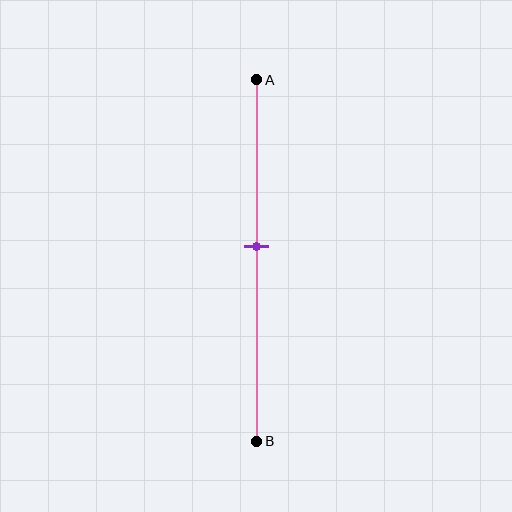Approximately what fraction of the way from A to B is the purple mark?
The purple mark is approximately 45% of the way from A to B.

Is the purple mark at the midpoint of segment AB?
No, the mark is at about 45% from A, not at the 50% midpoint.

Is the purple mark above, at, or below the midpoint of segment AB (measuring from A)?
The purple mark is above the midpoint of segment AB.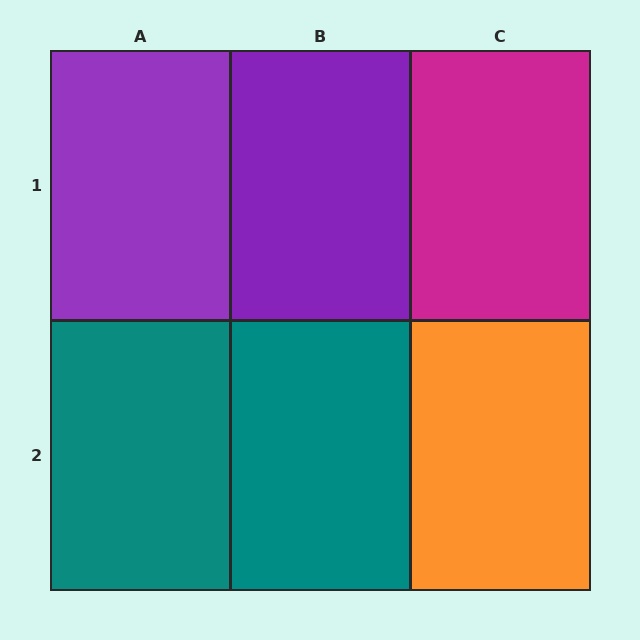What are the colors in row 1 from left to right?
Purple, purple, magenta.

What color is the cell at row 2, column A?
Teal.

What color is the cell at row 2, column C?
Orange.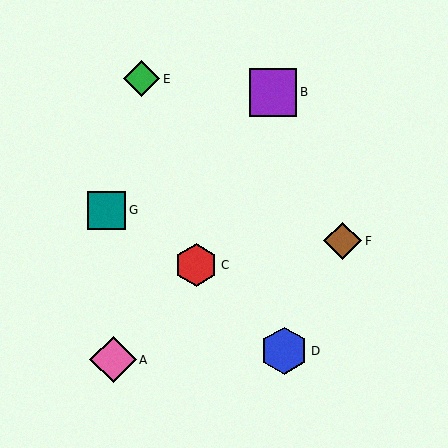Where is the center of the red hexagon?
The center of the red hexagon is at (196, 265).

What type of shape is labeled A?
Shape A is a pink diamond.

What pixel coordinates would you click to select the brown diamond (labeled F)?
Click at (343, 241) to select the brown diamond F.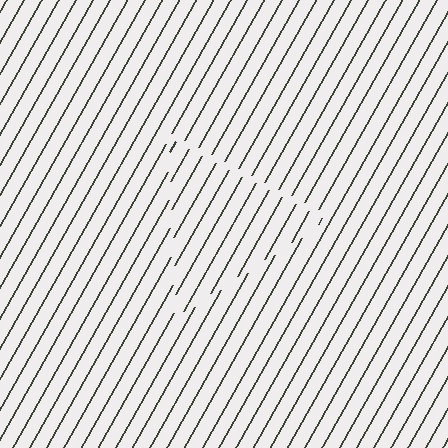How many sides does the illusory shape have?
3 sides — the line-ends trace a triangle.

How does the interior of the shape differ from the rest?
The interior of the shape contains the same grating, shifted by half a period — the contour is defined by the phase discontinuity where line-ends from the inner and outer gratings abut.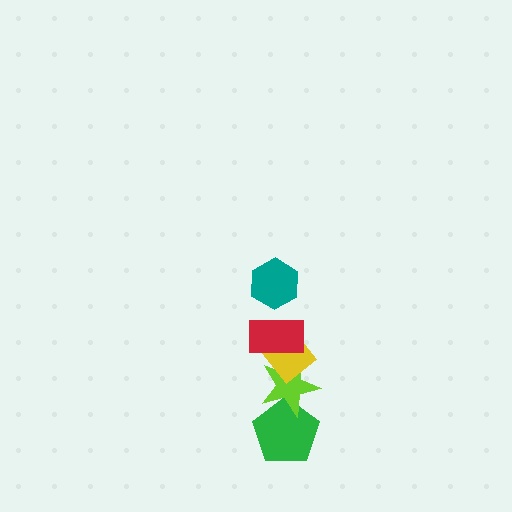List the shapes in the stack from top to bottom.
From top to bottom: the teal hexagon, the red rectangle, the yellow diamond, the lime star, the green pentagon.